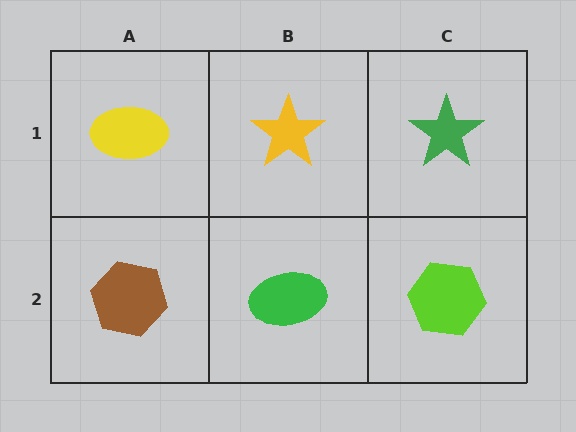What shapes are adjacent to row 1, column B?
A green ellipse (row 2, column B), a yellow ellipse (row 1, column A), a green star (row 1, column C).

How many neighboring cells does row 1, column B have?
3.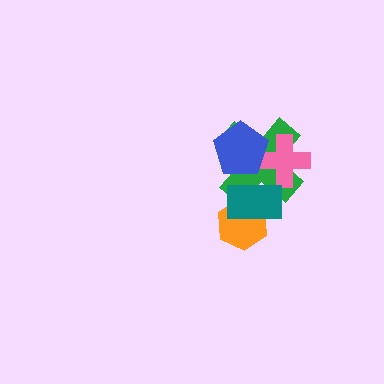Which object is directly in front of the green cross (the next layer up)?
The orange hexagon is directly in front of the green cross.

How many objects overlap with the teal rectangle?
2 objects overlap with the teal rectangle.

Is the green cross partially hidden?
Yes, it is partially covered by another shape.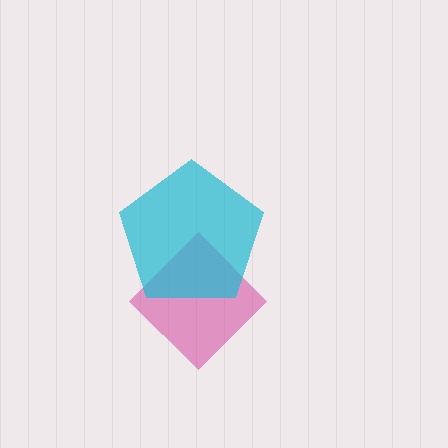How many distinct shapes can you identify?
There are 2 distinct shapes: a magenta diamond, a cyan pentagon.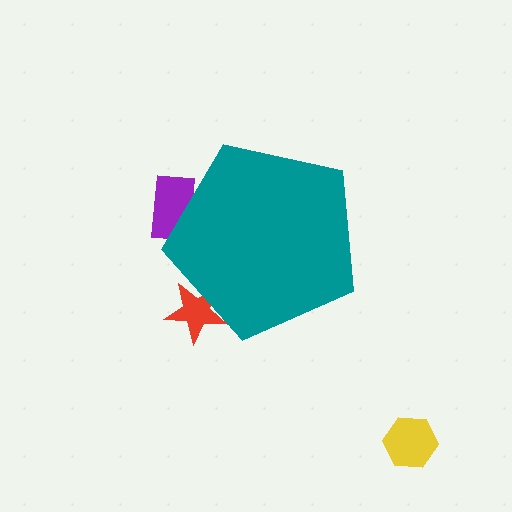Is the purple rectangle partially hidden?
Yes, the purple rectangle is partially hidden behind the teal pentagon.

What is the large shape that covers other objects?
A teal pentagon.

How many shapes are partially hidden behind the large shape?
2 shapes are partially hidden.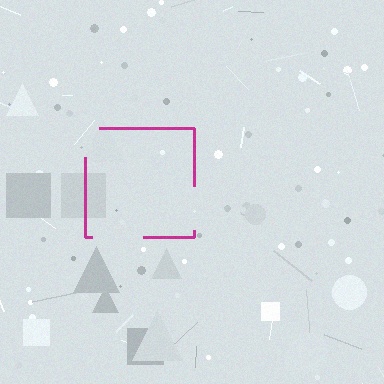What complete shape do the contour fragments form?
The contour fragments form a square.